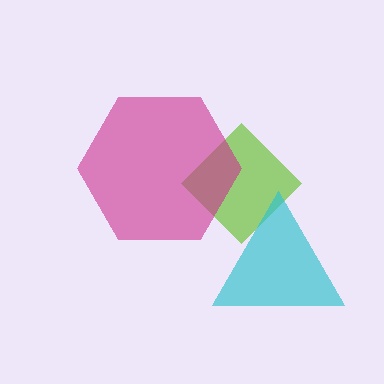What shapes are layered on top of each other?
The layered shapes are: a lime diamond, a magenta hexagon, a cyan triangle.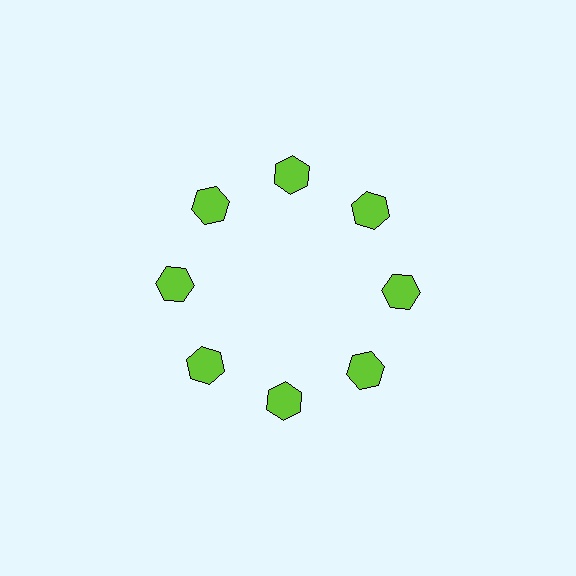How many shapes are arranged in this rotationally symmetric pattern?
There are 8 shapes, arranged in 8 groups of 1.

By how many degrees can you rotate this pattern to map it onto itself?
The pattern maps onto itself every 45 degrees of rotation.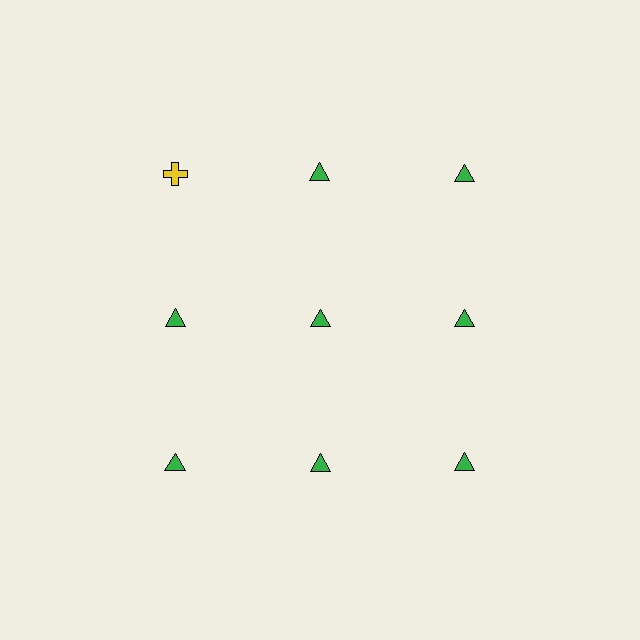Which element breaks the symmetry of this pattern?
The yellow cross in the top row, leftmost column breaks the symmetry. All other shapes are green triangles.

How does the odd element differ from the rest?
It differs in both color (yellow instead of green) and shape (cross instead of triangle).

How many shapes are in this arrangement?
There are 9 shapes arranged in a grid pattern.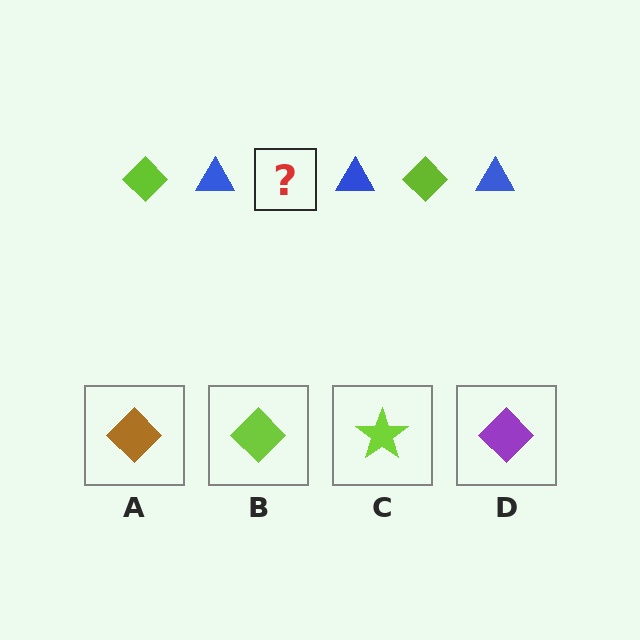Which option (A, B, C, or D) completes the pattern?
B.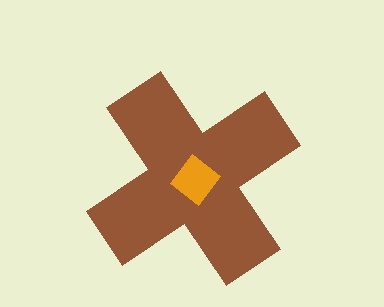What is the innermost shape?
The orange diamond.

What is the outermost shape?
The brown cross.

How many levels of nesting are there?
2.